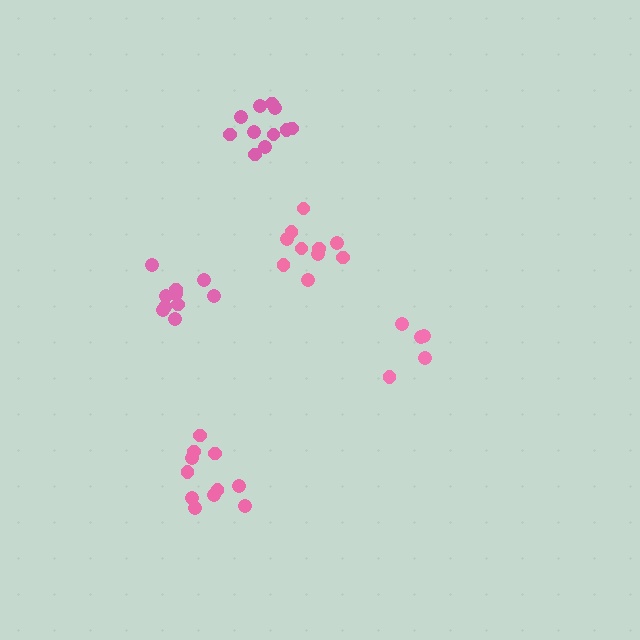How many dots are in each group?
Group 1: 10 dots, Group 2: 5 dots, Group 3: 10 dots, Group 4: 11 dots, Group 5: 11 dots (47 total).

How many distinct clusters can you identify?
There are 5 distinct clusters.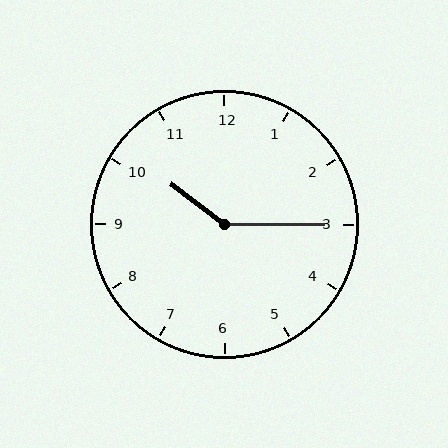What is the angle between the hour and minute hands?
Approximately 142 degrees.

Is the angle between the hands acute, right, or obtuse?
It is obtuse.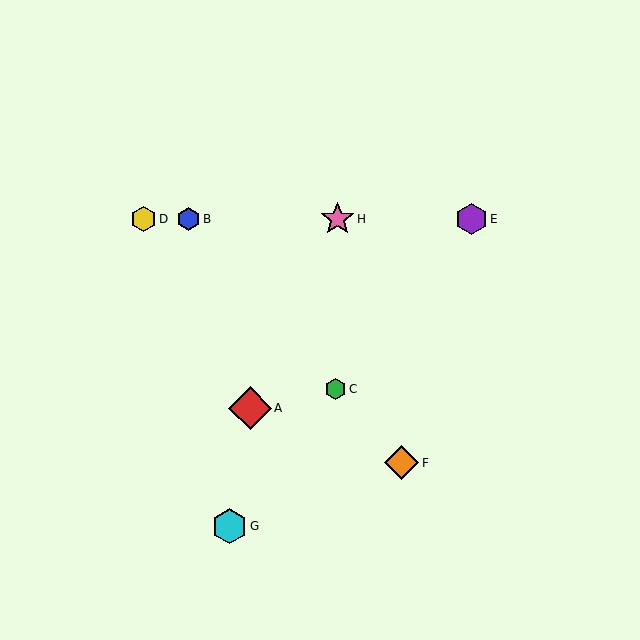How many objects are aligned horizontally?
4 objects (B, D, E, H) are aligned horizontally.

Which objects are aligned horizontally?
Objects B, D, E, H are aligned horizontally.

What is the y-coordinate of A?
Object A is at y≈408.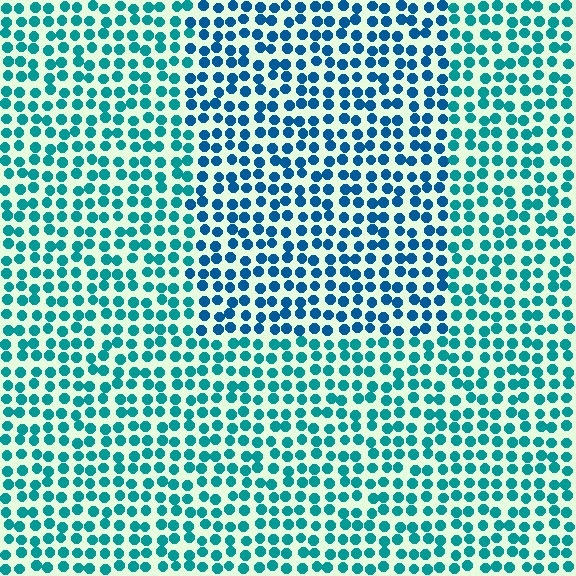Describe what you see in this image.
The image is filled with small teal elements in a uniform arrangement. A rectangle-shaped region is visible where the elements are tinted to a slightly different hue, forming a subtle color boundary.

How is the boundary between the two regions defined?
The boundary is defined purely by a slight shift in hue (about 27 degrees). Spacing, size, and orientation are identical on both sides.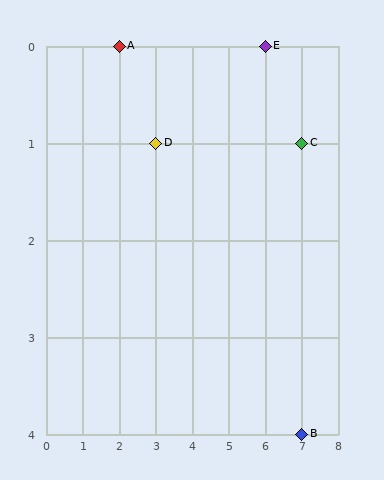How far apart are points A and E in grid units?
Points A and E are 4 columns apart.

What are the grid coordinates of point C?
Point C is at grid coordinates (7, 1).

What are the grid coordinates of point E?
Point E is at grid coordinates (6, 0).